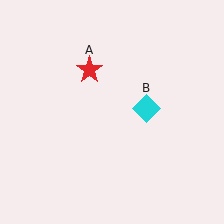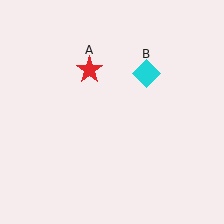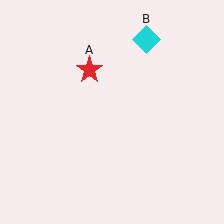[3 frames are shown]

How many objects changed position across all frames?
1 object changed position: cyan diamond (object B).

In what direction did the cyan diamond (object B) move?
The cyan diamond (object B) moved up.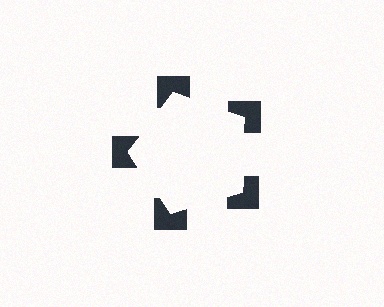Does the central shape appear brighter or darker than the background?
It typically appears slightly brighter than the background, even though no actual brightness change is drawn.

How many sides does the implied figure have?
5 sides.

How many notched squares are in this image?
There are 5 — one at each vertex of the illusory pentagon.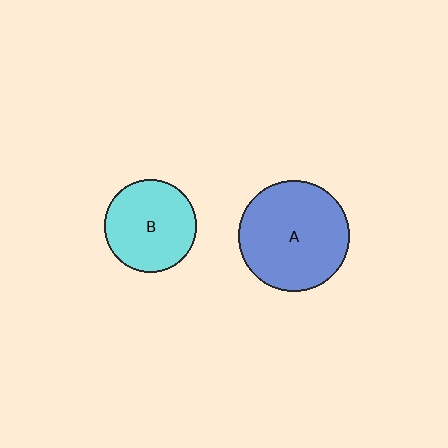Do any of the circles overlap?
No, none of the circles overlap.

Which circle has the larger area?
Circle A (blue).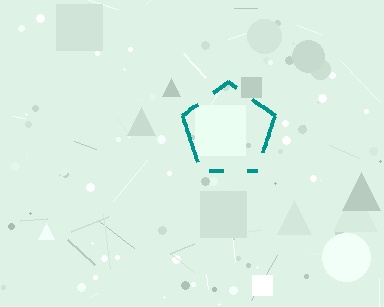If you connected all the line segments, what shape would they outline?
They would outline a pentagon.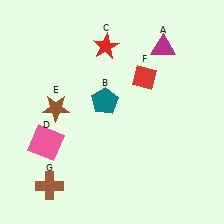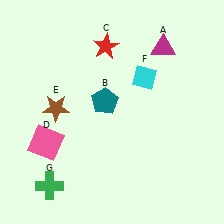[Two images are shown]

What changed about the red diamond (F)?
In Image 1, F is red. In Image 2, it changed to cyan.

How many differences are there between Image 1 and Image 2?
There are 2 differences between the two images.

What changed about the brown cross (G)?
In Image 1, G is brown. In Image 2, it changed to green.